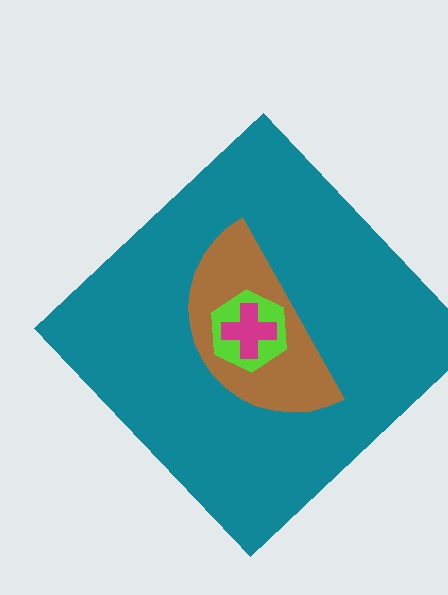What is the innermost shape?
The magenta cross.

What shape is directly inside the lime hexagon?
The magenta cross.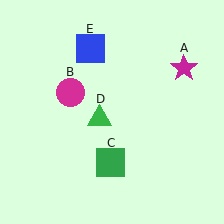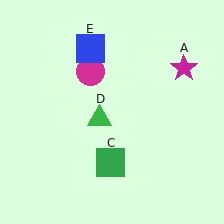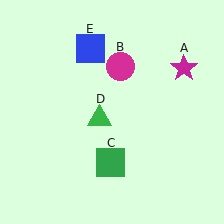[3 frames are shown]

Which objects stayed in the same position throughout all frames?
Magenta star (object A) and green square (object C) and green triangle (object D) and blue square (object E) remained stationary.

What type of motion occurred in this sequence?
The magenta circle (object B) rotated clockwise around the center of the scene.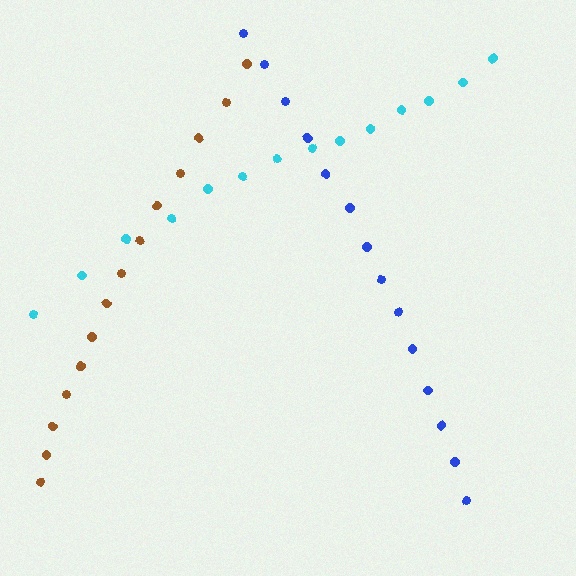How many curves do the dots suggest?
There are 3 distinct paths.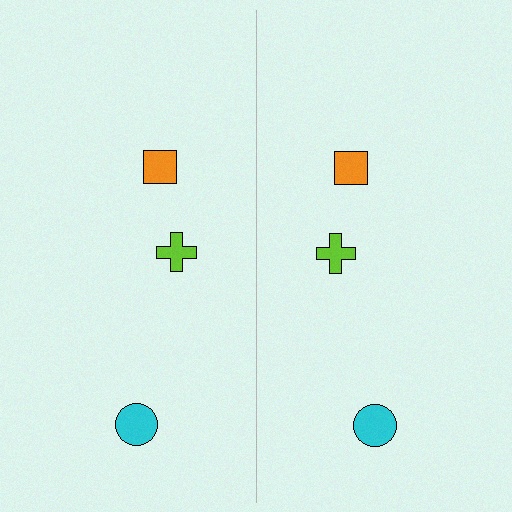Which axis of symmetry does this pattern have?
The pattern has a vertical axis of symmetry running through the center of the image.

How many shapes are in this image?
There are 6 shapes in this image.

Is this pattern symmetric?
Yes, this pattern has bilateral (reflection) symmetry.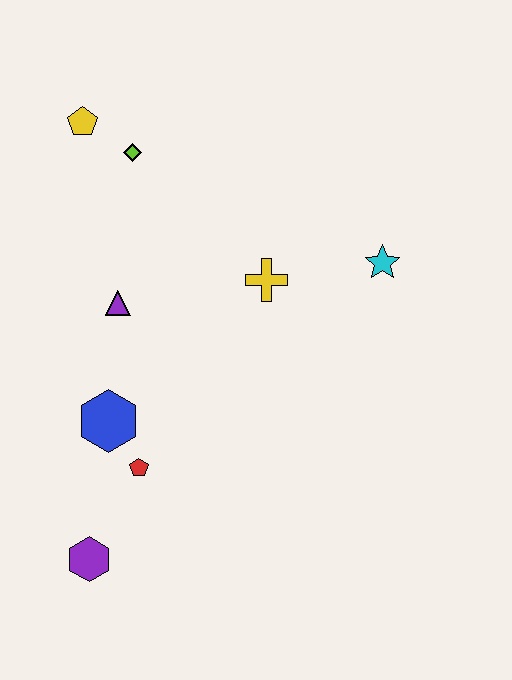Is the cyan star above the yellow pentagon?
No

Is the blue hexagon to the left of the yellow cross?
Yes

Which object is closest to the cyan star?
The yellow cross is closest to the cyan star.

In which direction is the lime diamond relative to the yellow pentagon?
The lime diamond is to the right of the yellow pentagon.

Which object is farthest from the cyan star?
The purple hexagon is farthest from the cyan star.